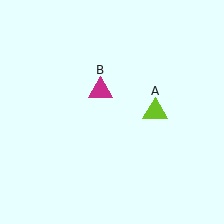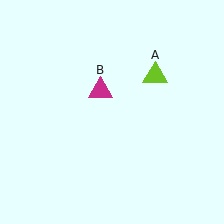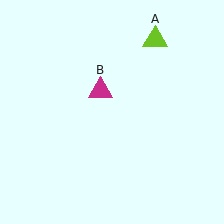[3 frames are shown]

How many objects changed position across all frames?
1 object changed position: lime triangle (object A).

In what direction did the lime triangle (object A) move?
The lime triangle (object A) moved up.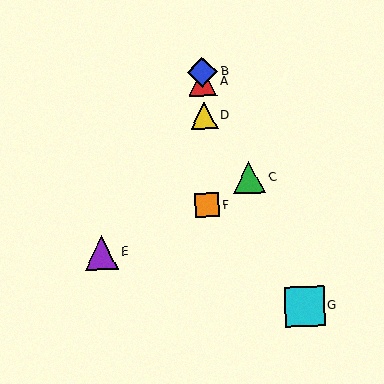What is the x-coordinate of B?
Object B is at x≈202.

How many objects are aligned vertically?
4 objects (A, B, D, F) are aligned vertically.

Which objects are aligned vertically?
Objects A, B, D, F are aligned vertically.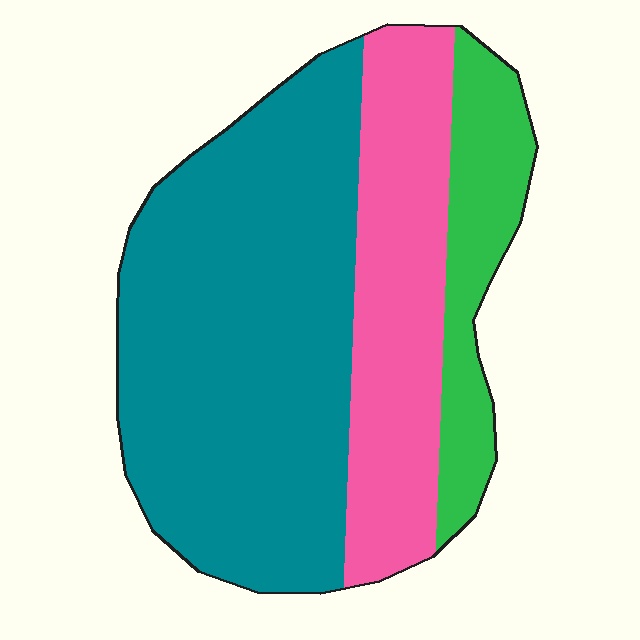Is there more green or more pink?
Pink.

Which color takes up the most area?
Teal, at roughly 55%.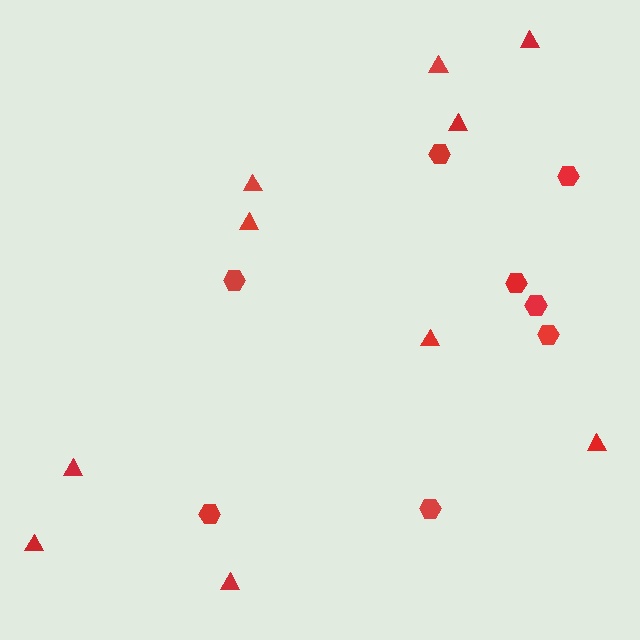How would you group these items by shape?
There are 2 groups: one group of triangles (10) and one group of hexagons (8).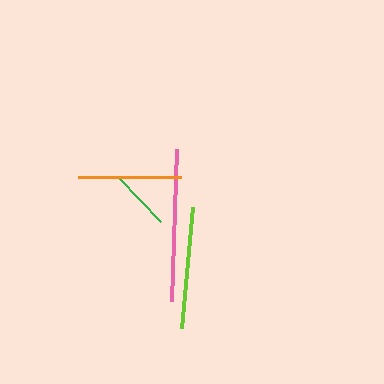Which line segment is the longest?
The pink line is the longest at approximately 152 pixels.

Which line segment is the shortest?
The green line is the shortest at approximately 61 pixels.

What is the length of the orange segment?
The orange segment is approximately 103 pixels long.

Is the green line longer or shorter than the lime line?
The lime line is longer than the green line.